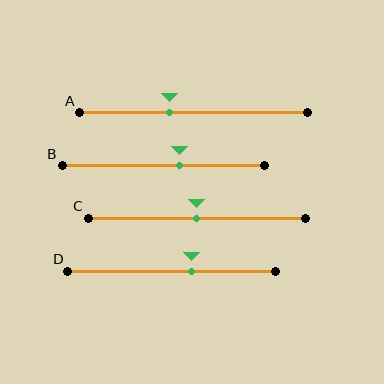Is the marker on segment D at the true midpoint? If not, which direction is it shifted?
No, the marker on segment D is shifted to the right by about 10% of the segment length.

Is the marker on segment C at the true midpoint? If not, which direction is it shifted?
Yes, the marker on segment C is at the true midpoint.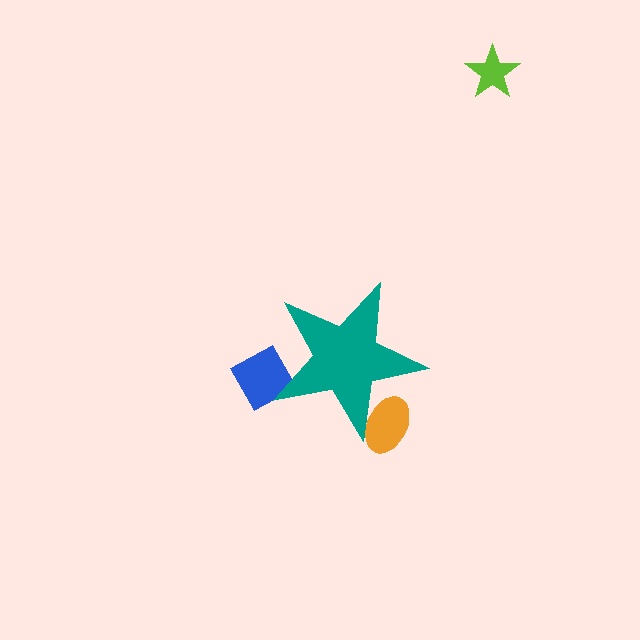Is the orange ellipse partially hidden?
Yes, the orange ellipse is partially hidden behind the teal star.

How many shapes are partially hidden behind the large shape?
2 shapes are partially hidden.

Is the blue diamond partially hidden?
Yes, the blue diamond is partially hidden behind the teal star.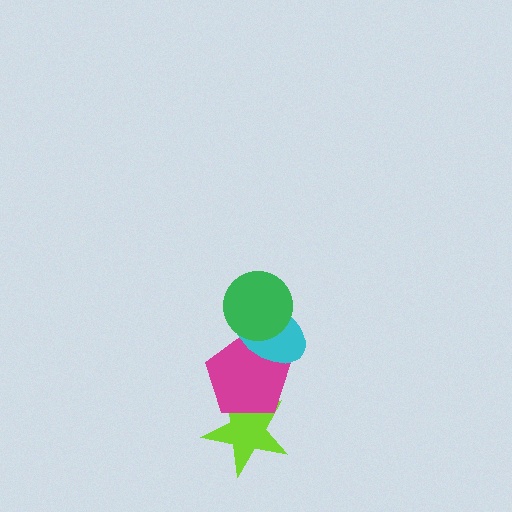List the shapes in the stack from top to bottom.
From top to bottom: the green circle, the cyan ellipse, the magenta pentagon, the lime star.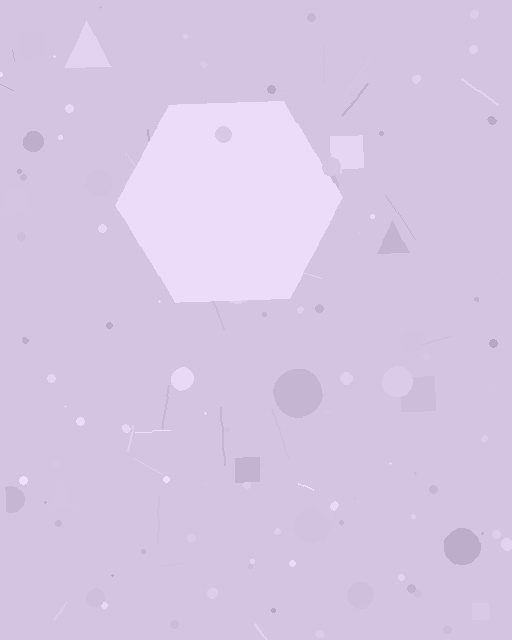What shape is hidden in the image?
A hexagon is hidden in the image.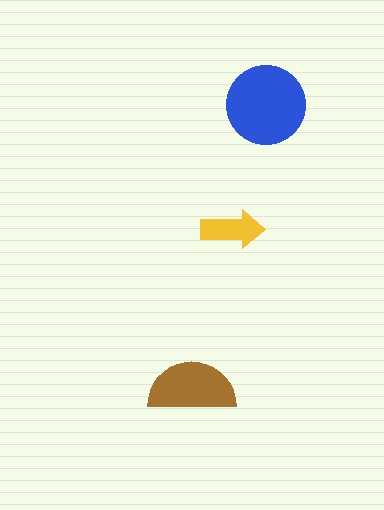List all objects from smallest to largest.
The yellow arrow, the brown semicircle, the blue circle.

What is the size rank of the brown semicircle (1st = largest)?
2nd.